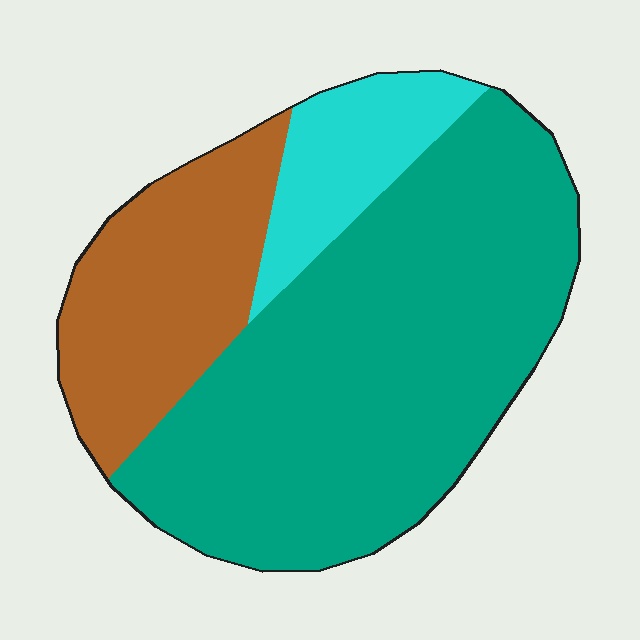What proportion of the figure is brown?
Brown takes up between a sixth and a third of the figure.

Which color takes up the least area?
Cyan, at roughly 15%.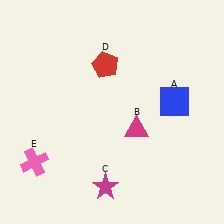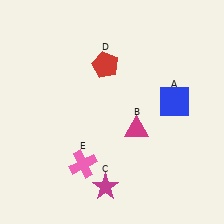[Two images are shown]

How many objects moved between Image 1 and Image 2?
1 object moved between the two images.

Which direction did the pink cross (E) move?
The pink cross (E) moved right.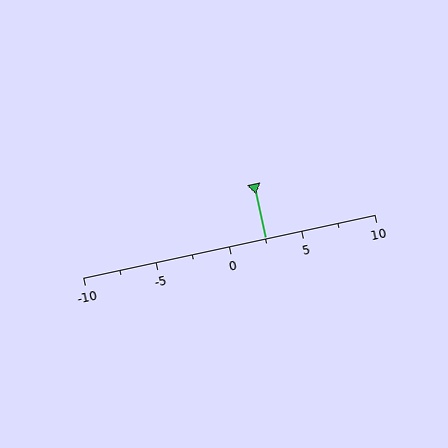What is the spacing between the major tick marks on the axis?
The major ticks are spaced 5 apart.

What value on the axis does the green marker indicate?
The marker indicates approximately 2.5.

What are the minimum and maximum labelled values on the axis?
The axis runs from -10 to 10.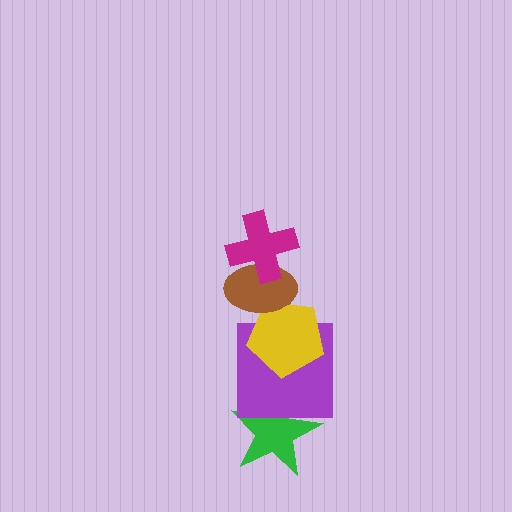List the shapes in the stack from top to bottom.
From top to bottom: the magenta cross, the brown ellipse, the yellow pentagon, the purple square, the green star.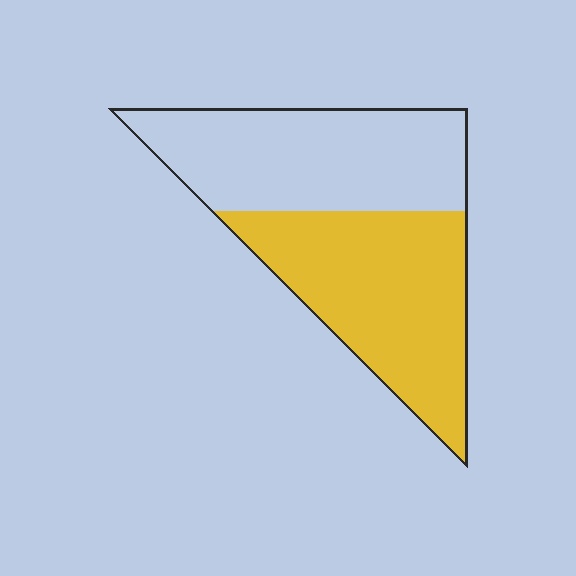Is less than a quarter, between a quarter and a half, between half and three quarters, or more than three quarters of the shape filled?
Between half and three quarters.